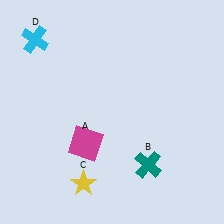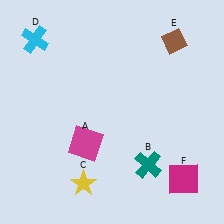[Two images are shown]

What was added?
A brown diamond (E), a magenta square (F) were added in Image 2.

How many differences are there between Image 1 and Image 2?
There are 2 differences between the two images.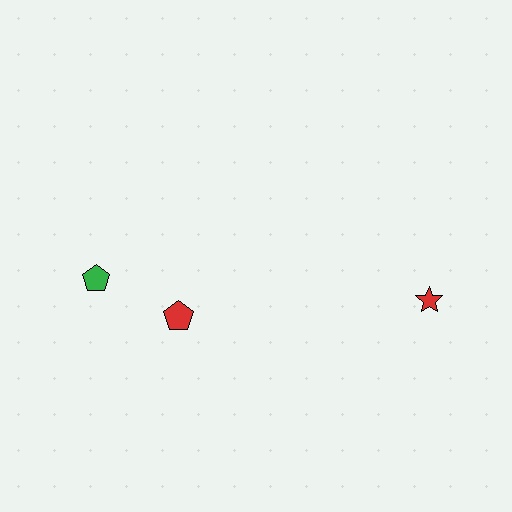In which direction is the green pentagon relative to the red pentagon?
The green pentagon is to the left of the red pentagon.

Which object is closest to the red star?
The red pentagon is closest to the red star.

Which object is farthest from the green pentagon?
The red star is farthest from the green pentagon.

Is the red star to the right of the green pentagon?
Yes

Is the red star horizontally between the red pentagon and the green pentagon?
No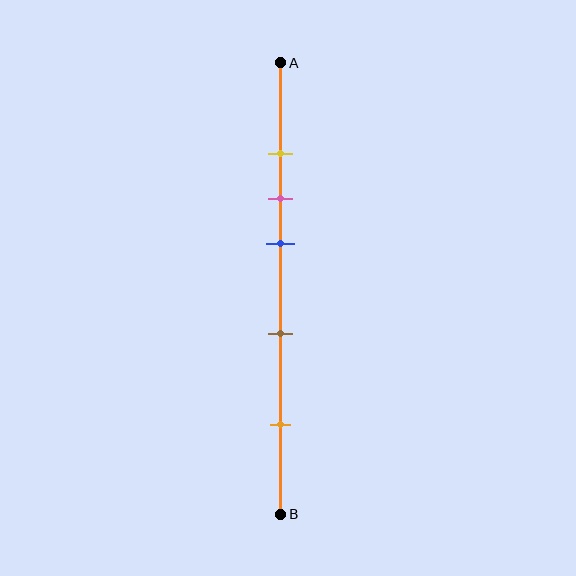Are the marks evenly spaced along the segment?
No, the marks are not evenly spaced.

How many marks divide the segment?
There are 5 marks dividing the segment.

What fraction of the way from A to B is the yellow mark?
The yellow mark is approximately 20% (0.2) of the way from A to B.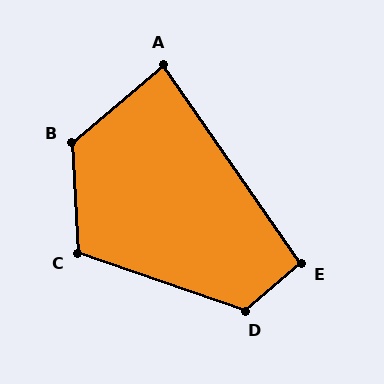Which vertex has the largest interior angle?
B, at approximately 127 degrees.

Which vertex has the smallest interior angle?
A, at approximately 85 degrees.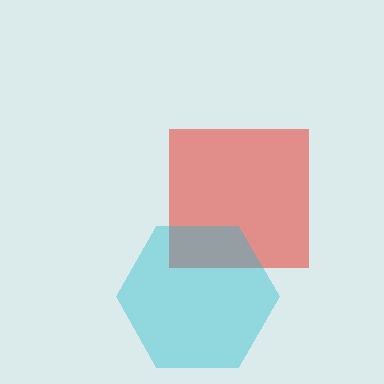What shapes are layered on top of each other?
The layered shapes are: a red square, a cyan hexagon.